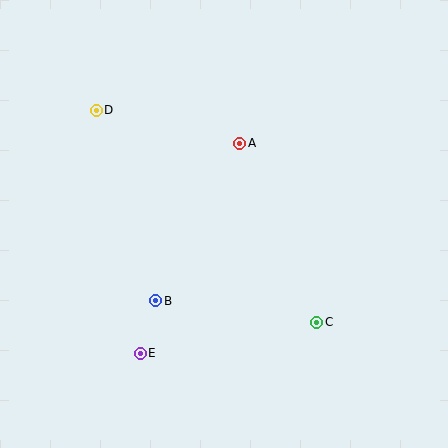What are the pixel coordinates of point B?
Point B is at (156, 301).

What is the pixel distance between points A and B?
The distance between A and B is 179 pixels.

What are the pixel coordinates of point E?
Point E is at (140, 353).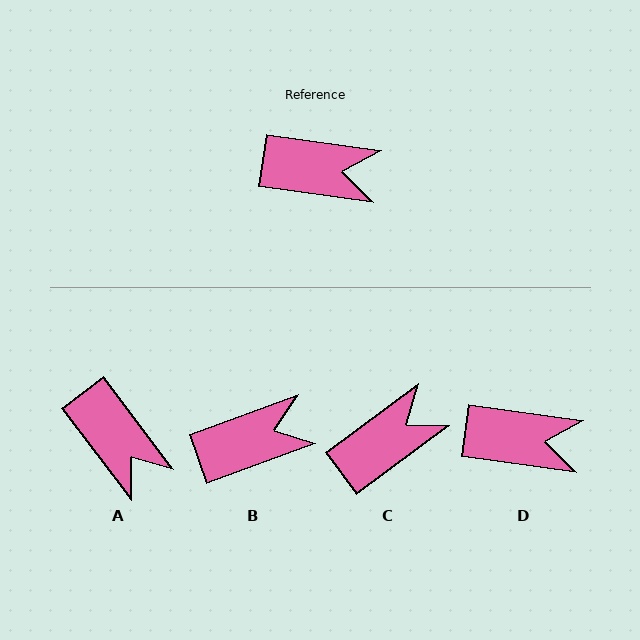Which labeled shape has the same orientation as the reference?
D.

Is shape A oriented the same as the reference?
No, it is off by about 45 degrees.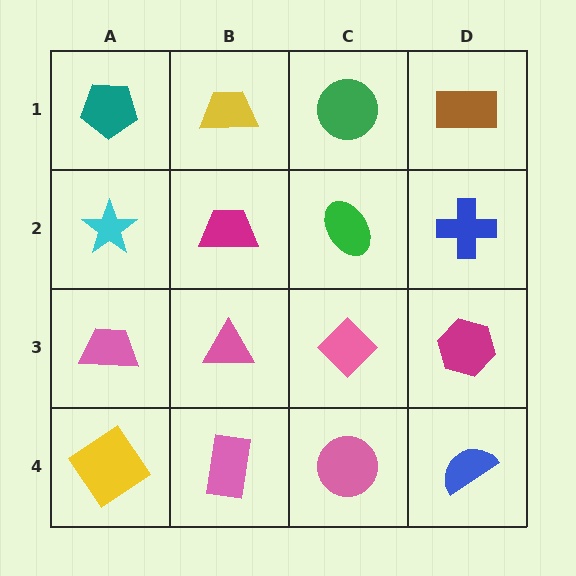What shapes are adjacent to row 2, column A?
A teal pentagon (row 1, column A), a pink trapezoid (row 3, column A), a magenta trapezoid (row 2, column B).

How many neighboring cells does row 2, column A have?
3.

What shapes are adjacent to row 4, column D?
A magenta hexagon (row 3, column D), a pink circle (row 4, column C).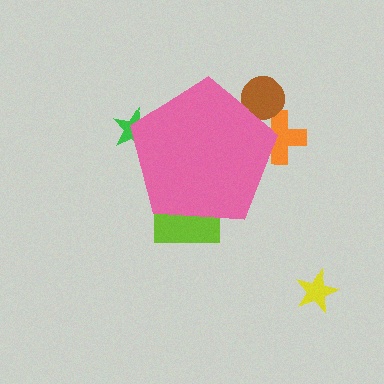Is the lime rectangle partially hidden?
Yes, the lime rectangle is partially hidden behind the pink pentagon.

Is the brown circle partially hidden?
Yes, the brown circle is partially hidden behind the pink pentagon.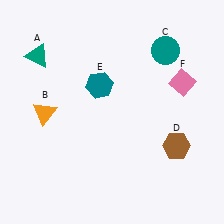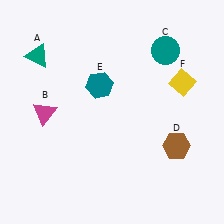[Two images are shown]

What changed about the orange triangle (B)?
In Image 1, B is orange. In Image 2, it changed to magenta.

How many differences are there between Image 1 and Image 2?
There are 2 differences between the two images.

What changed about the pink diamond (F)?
In Image 1, F is pink. In Image 2, it changed to yellow.